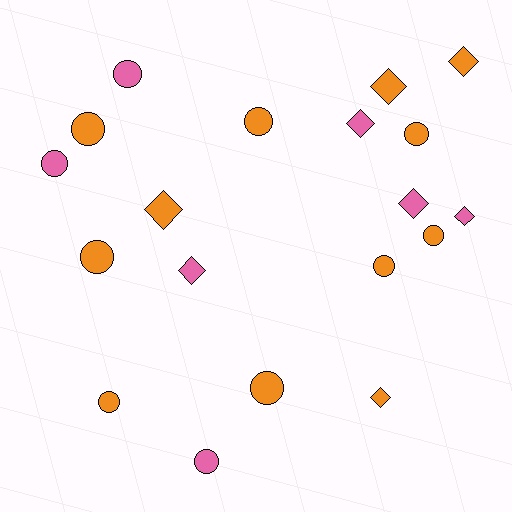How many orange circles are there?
There are 8 orange circles.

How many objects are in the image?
There are 19 objects.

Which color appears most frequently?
Orange, with 12 objects.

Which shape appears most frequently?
Circle, with 11 objects.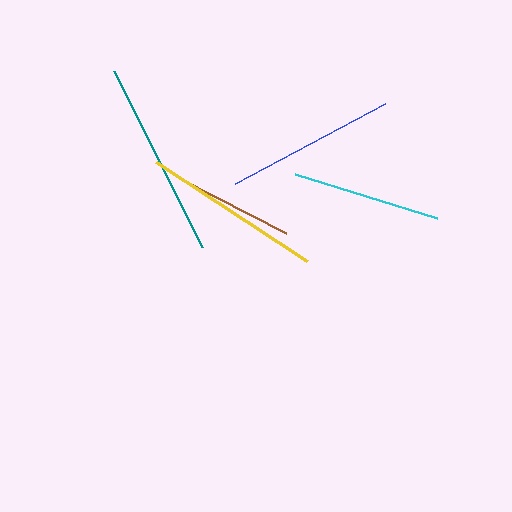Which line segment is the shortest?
The brown line is the shortest at approximately 120 pixels.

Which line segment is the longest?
The teal line is the longest at approximately 196 pixels.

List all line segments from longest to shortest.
From longest to shortest: teal, yellow, blue, cyan, brown.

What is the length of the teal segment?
The teal segment is approximately 196 pixels long.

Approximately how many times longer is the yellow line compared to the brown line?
The yellow line is approximately 1.5 times the length of the brown line.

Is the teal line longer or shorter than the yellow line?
The teal line is longer than the yellow line.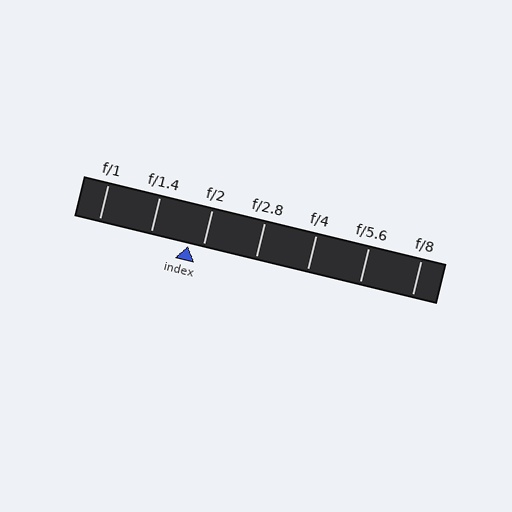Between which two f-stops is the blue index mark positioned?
The index mark is between f/1.4 and f/2.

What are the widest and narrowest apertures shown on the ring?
The widest aperture shown is f/1 and the narrowest is f/8.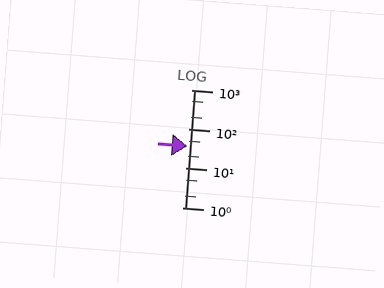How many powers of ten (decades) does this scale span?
The scale spans 3 decades, from 1 to 1000.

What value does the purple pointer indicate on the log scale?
The pointer indicates approximately 37.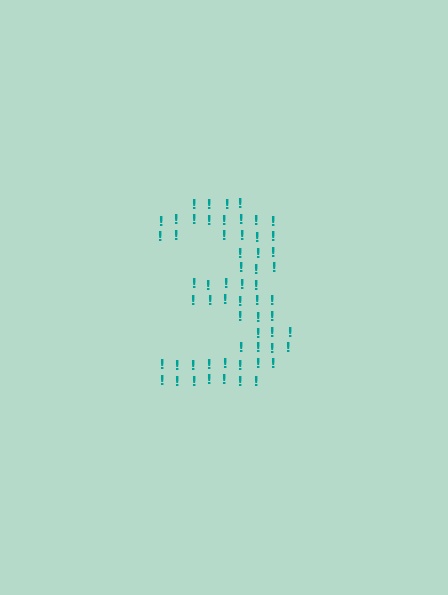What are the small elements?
The small elements are exclamation marks.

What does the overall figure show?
The overall figure shows the digit 3.